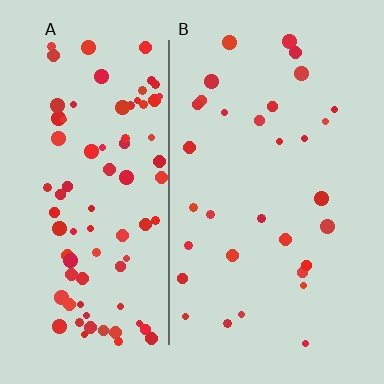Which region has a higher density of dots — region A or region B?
A (the left).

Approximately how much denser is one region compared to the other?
Approximately 2.8× — region A over region B.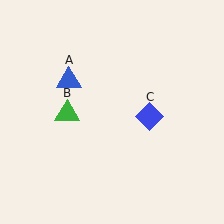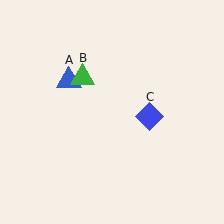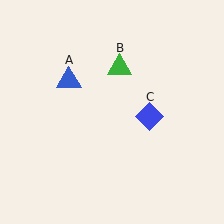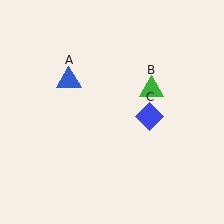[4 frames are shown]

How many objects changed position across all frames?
1 object changed position: green triangle (object B).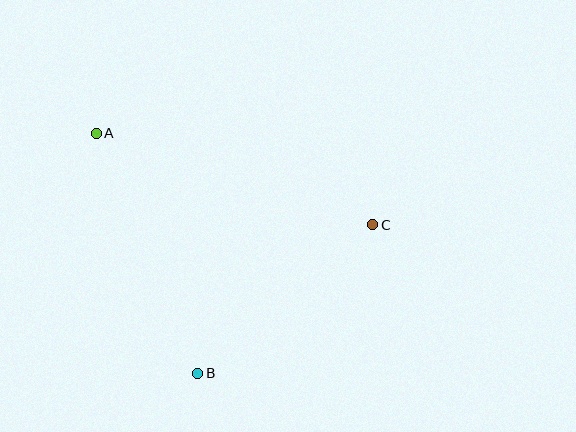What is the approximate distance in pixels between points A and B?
The distance between A and B is approximately 261 pixels.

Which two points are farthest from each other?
Points A and C are farthest from each other.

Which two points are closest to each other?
Points B and C are closest to each other.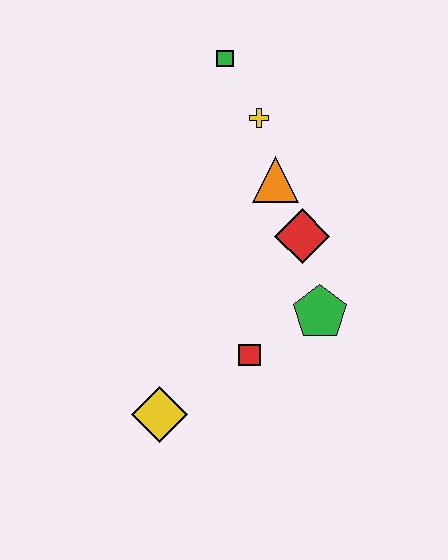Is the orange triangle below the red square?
No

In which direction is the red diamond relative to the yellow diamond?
The red diamond is above the yellow diamond.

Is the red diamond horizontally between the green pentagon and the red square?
Yes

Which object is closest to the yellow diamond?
The red square is closest to the yellow diamond.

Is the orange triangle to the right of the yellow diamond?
Yes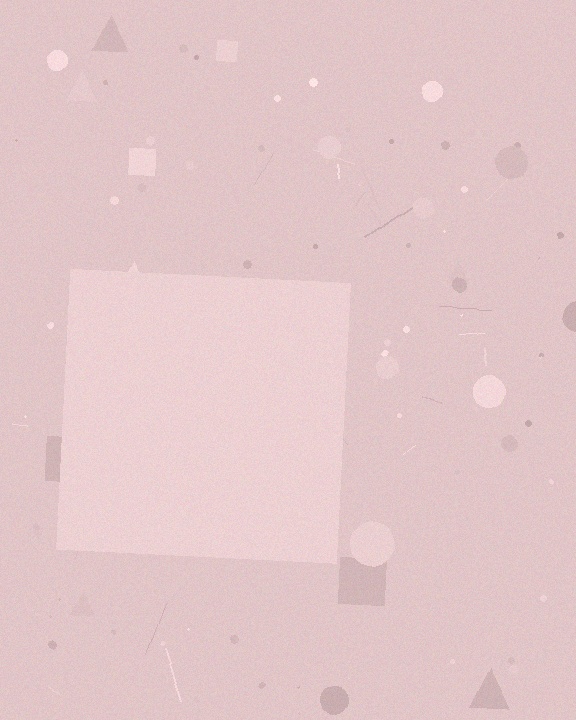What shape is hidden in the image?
A square is hidden in the image.